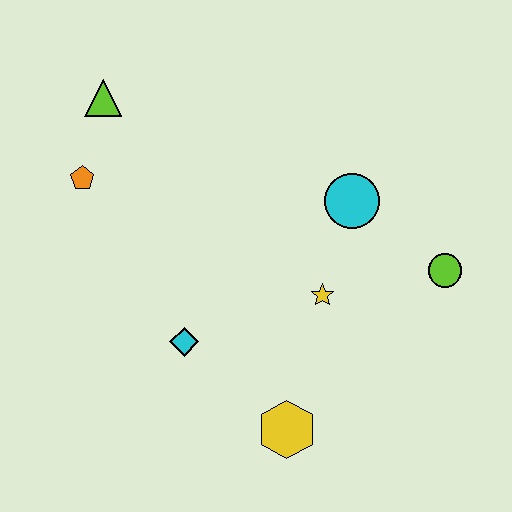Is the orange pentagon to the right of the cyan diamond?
No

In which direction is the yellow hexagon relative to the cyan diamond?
The yellow hexagon is to the right of the cyan diamond.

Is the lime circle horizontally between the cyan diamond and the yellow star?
No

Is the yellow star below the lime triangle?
Yes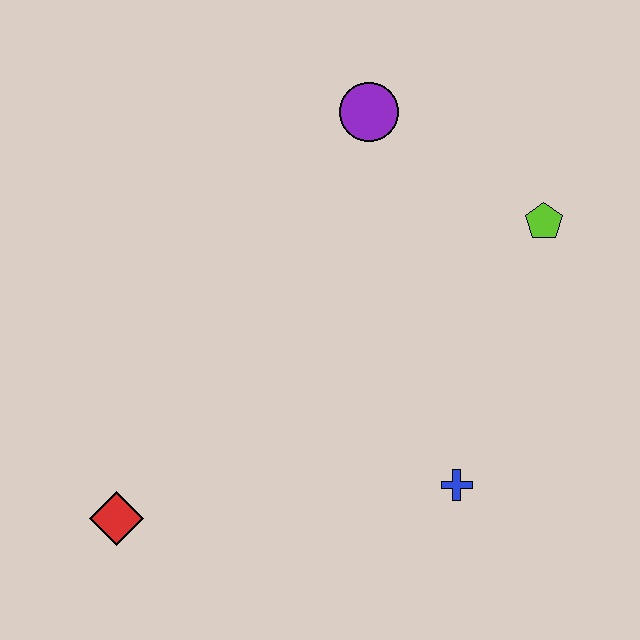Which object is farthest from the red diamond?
The lime pentagon is farthest from the red diamond.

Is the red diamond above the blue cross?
No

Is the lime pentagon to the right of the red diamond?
Yes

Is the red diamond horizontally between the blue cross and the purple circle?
No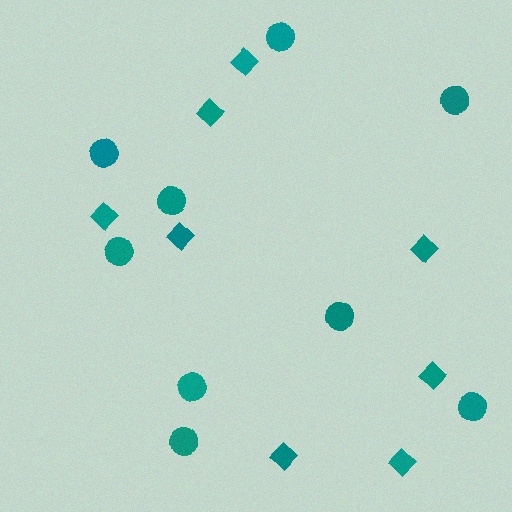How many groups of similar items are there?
There are 2 groups: one group of diamonds (8) and one group of circles (9).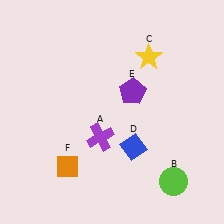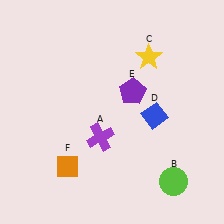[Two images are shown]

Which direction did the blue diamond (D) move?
The blue diamond (D) moved up.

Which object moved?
The blue diamond (D) moved up.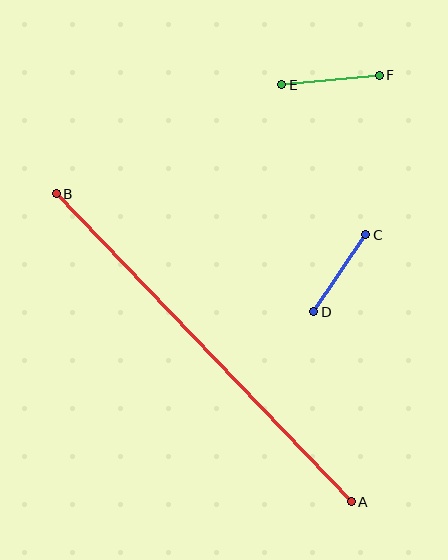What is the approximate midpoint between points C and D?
The midpoint is at approximately (340, 273) pixels.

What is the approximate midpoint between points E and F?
The midpoint is at approximately (331, 80) pixels.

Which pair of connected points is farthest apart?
Points A and B are farthest apart.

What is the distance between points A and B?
The distance is approximately 426 pixels.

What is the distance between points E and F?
The distance is approximately 98 pixels.